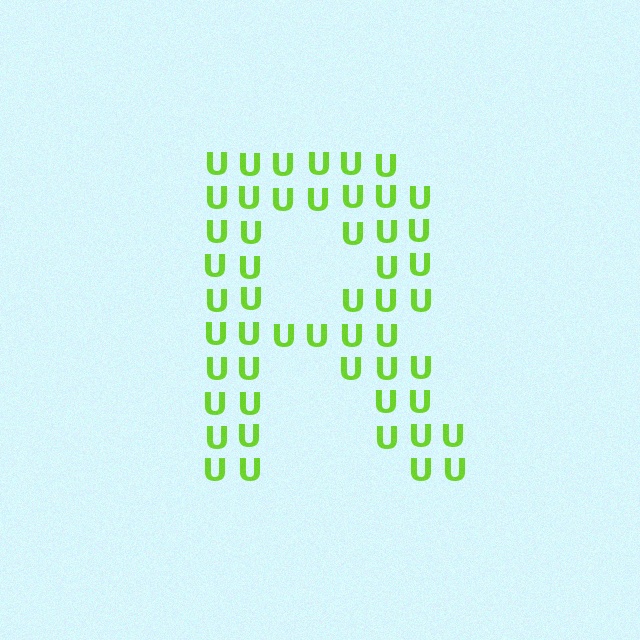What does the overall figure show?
The overall figure shows the letter R.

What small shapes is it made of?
It is made of small letter U's.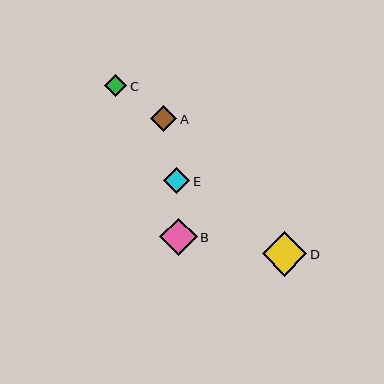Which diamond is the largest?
Diamond D is the largest with a size of approximately 44 pixels.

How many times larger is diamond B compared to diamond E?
Diamond B is approximately 1.4 times the size of diamond E.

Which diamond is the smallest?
Diamond C is the smallest with a size of approximately 22 pixels.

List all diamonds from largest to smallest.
From largest to smallest: D, B, E, A, C.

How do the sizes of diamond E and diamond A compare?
Diamond E and diamond A are approximately the same size.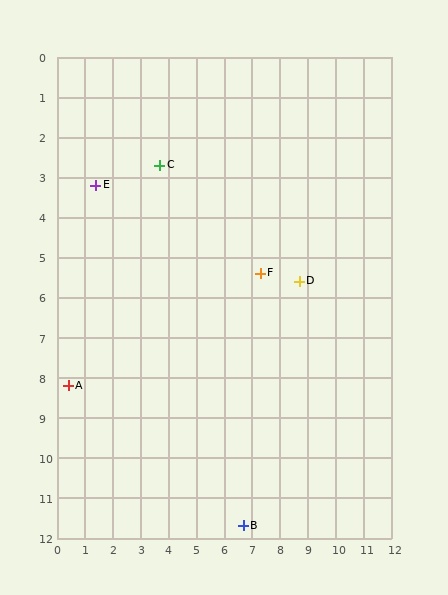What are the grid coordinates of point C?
Point C is at approximately (3.7, 2.7).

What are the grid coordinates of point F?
Point F is at approximately (7.3, 5.4).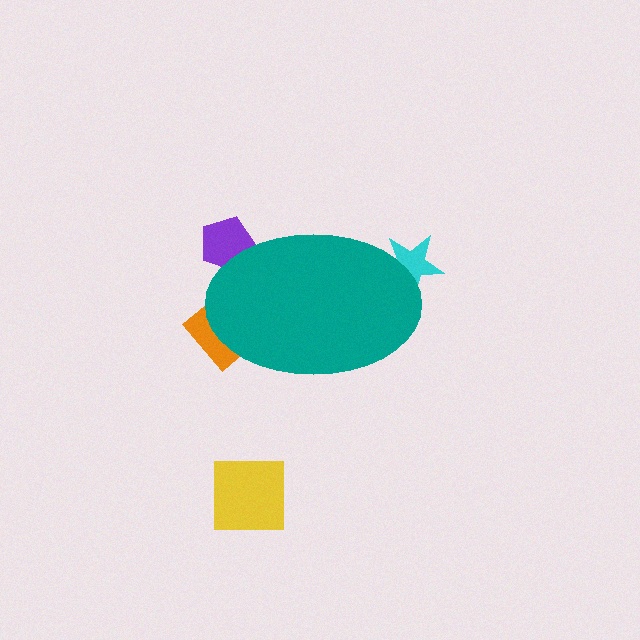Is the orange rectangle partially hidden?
Yes, the orange rectangle is partially hidden behind the teal ellipse.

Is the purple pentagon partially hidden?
Yes, the purple pentagon is partially hidden behind the teal ellipse.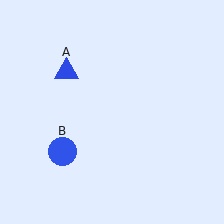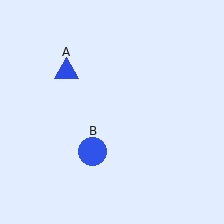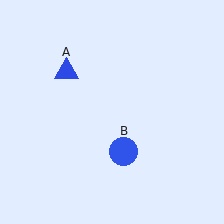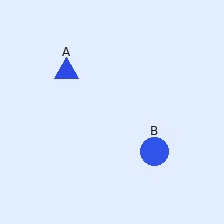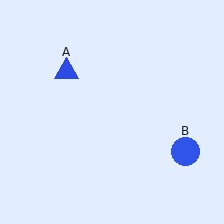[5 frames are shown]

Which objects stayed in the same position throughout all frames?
Blue triangle (object A) remained stationary.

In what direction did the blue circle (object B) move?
The blue circle (object B) moved right.